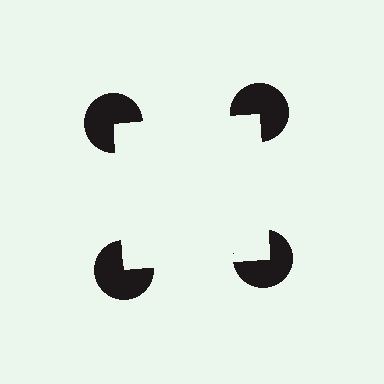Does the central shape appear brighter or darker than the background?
It typically appears slightly brighter than the background, even though no actual brightness change is drawn.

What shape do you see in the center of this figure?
An illusory square — its edges are inferred from the aligned wedge cuts in the pac-man discs, not physically drawn.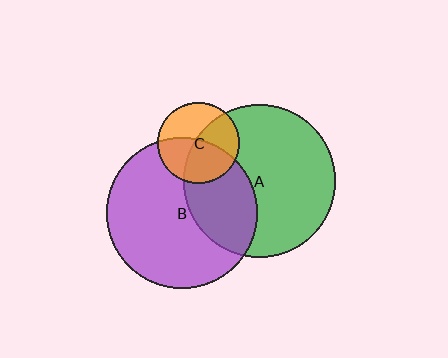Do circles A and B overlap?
Yes.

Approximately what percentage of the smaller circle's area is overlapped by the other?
Approximately 35%.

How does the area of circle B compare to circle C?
Approximately 3.5 times.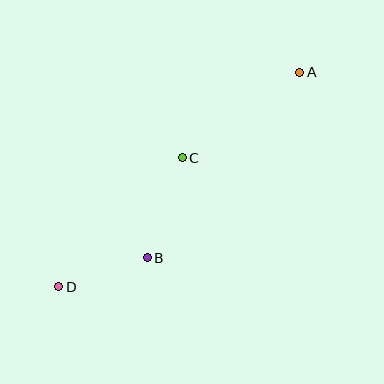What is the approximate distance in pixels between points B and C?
The distance between B and C is approximately 106 pixels.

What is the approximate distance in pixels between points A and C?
The distance between A and C is approximately 146 pixels.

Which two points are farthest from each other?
Points A and D are farthest from each other.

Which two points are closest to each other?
Points B and D are closest to each other.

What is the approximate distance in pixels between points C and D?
The distance between C and D is approximately 178 pixels.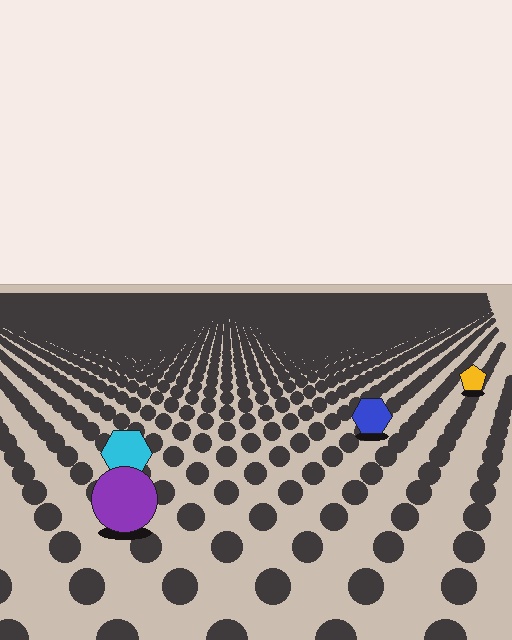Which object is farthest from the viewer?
The yellow pentagon is farthest from the viewer. It appears smaller and the ground texture around it is denser.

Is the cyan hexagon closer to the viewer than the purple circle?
No. The purple circle is closer — you can tell from the texture gradient: the ground texture is coarser near it.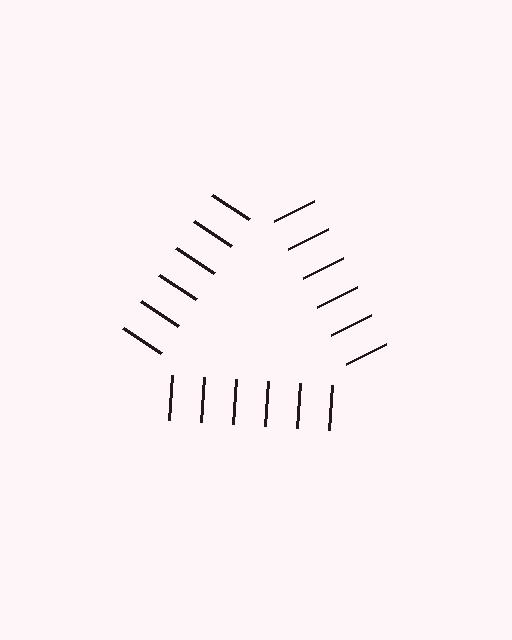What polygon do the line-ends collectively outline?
An illusory triangle — the line segments terminate on its edges but no continuous stroke is drawn.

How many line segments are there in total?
18 — 6 along each of the 3 edges.